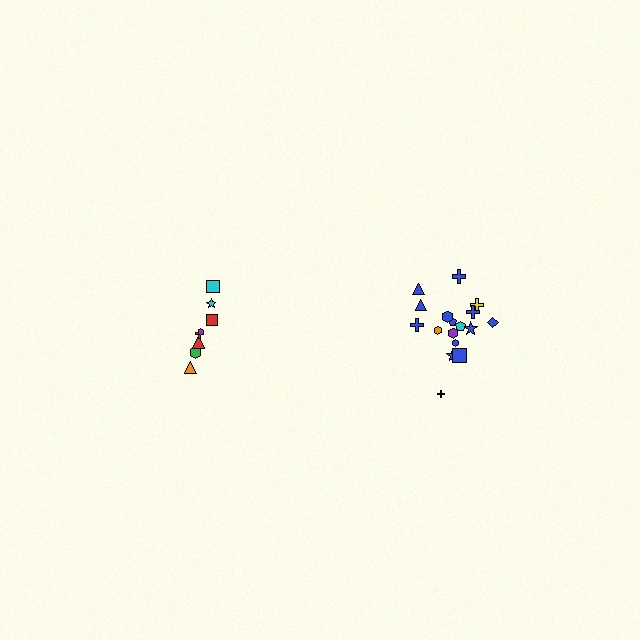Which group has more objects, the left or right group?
The right group.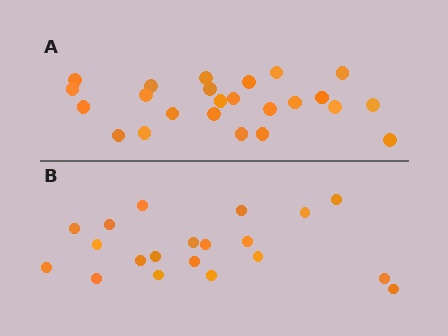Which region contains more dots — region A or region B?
Region A (the top region) has more dots.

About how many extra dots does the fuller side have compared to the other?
Region A has about 4 more dots than region B.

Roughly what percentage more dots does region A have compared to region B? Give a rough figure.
About 20% more.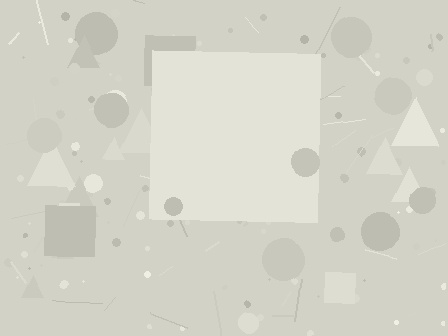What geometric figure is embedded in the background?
A square is embedded in the background.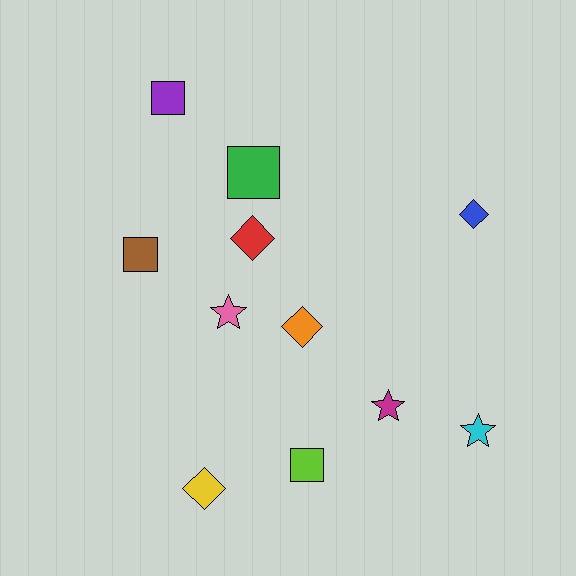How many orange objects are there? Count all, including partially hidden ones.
There is 1 orange object.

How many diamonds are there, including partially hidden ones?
There are 4 diamonds.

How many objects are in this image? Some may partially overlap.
There are 11 objects.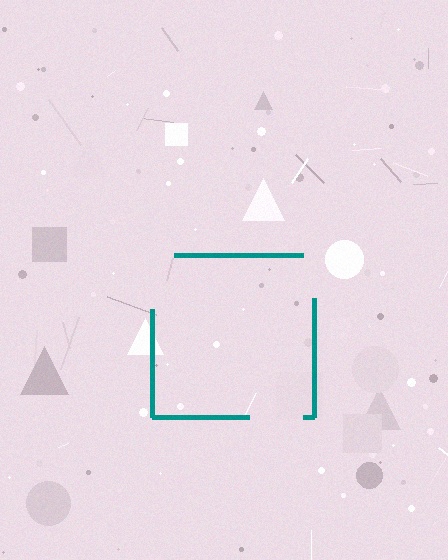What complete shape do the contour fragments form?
The contour fragments form a square.